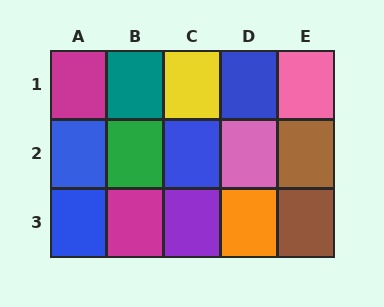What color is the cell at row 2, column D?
Pink.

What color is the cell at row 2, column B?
Green.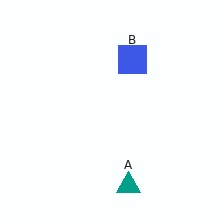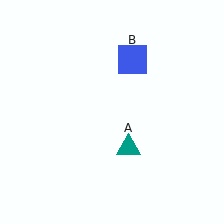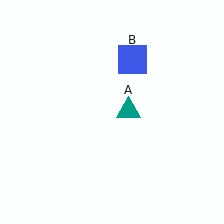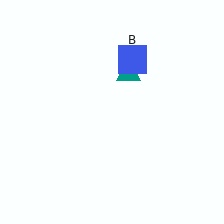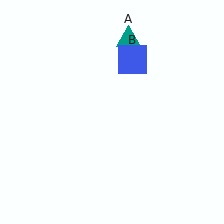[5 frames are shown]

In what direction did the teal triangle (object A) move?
The teal triangle (object A) moved up.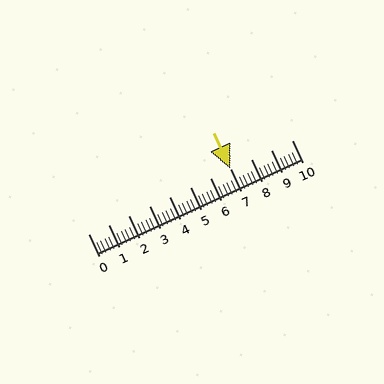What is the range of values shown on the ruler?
The ruler shows values from 0 to 10.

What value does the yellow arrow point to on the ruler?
The yellow arrow points to approximately 7.0.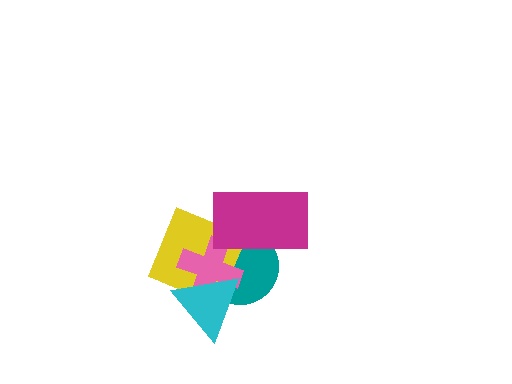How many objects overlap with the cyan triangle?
3 objects overlap with the cyan triangle.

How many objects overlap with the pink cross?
4 objects overlap with the pink cross.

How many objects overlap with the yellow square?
4 objects overlap with the yellow square.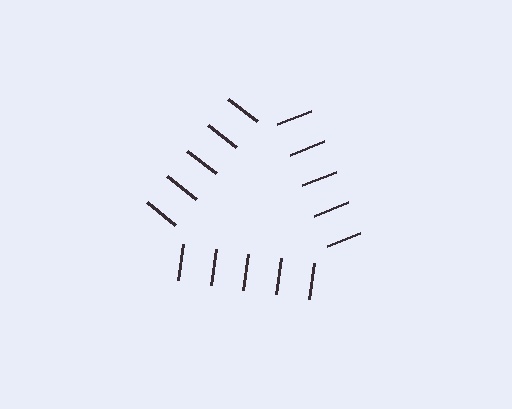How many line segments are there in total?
15 — 5 along each of the 3 edges.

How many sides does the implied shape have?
3 sides — the line-ends trace a triangle.